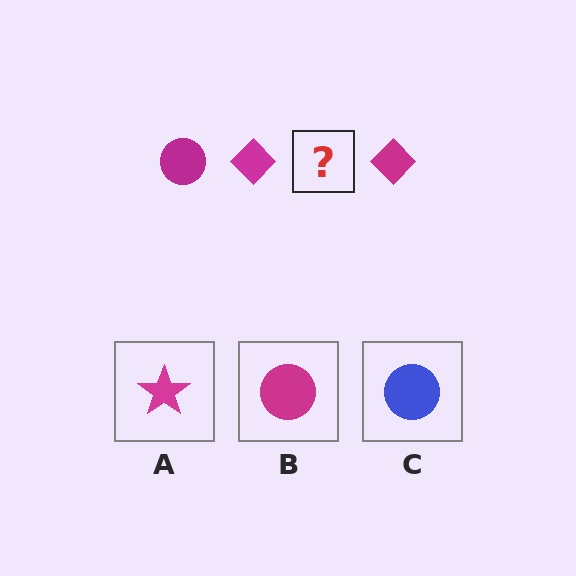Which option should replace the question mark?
Option B.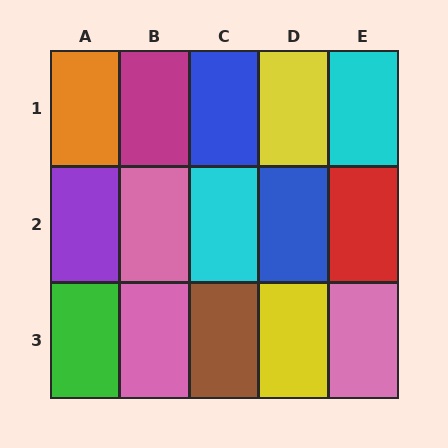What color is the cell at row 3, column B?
Pink.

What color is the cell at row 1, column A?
Orange.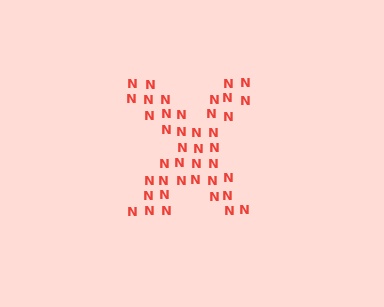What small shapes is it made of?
It is made of small letter N's.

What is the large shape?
The large shape is the letter X.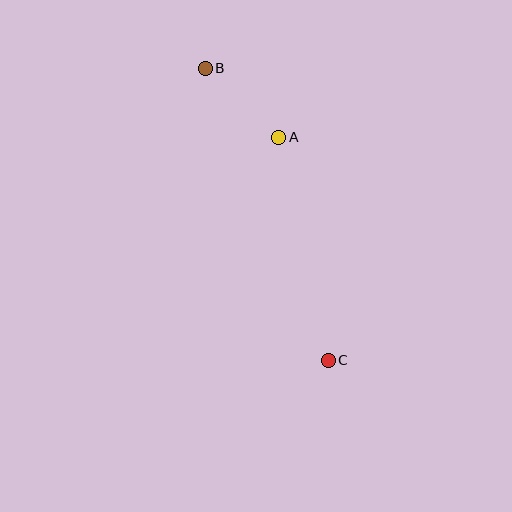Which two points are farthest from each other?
Points B and C are farthest from each other.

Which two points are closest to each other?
Points A and B are closest to each other.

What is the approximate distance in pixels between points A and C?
The distance between A and C is approximately 229 pixels.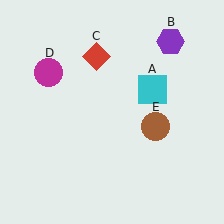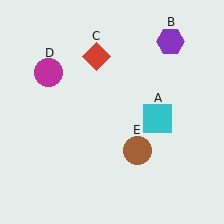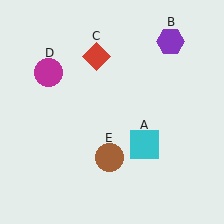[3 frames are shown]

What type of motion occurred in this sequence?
The cyan square (object A), brown circle (object E) rotated clockwise around the center of the scene.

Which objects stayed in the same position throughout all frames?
Purple hexagon (object B) and red diamond (object C) and magenta circle (object D) remained stationary.